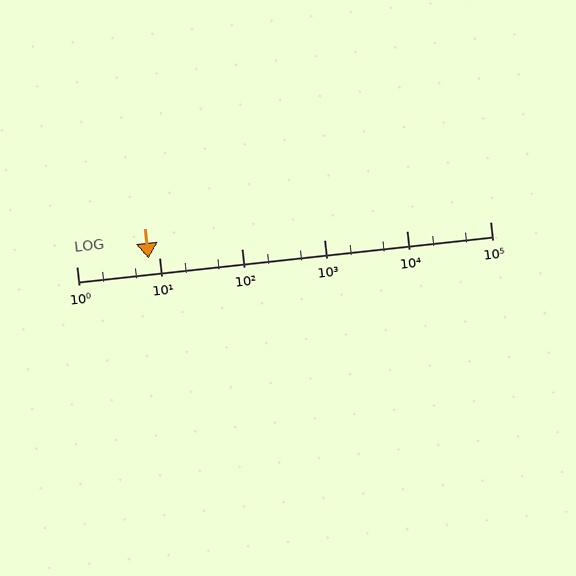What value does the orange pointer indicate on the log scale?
The pointer indicates approximately 7.4.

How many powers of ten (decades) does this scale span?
The scale spans 5 decades, from 1 to 100000.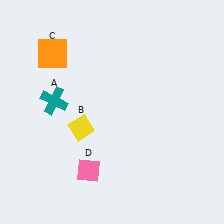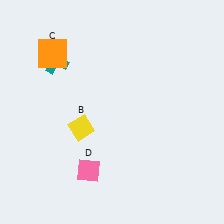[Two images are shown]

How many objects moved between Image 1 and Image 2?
1 object moved between the two images.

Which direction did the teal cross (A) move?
The teal cross (A) moved up.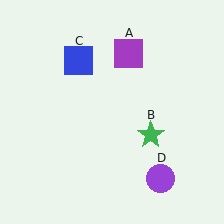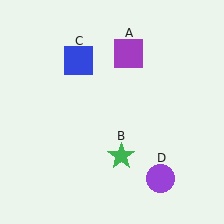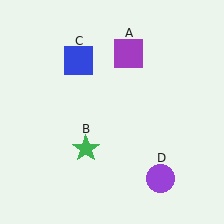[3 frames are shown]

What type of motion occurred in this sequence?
The green star (object B) rotated clockwise around the center of the scene.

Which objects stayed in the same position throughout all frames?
Purple square (object A) and blue square (object C) and purple circle (object D) remained stationary.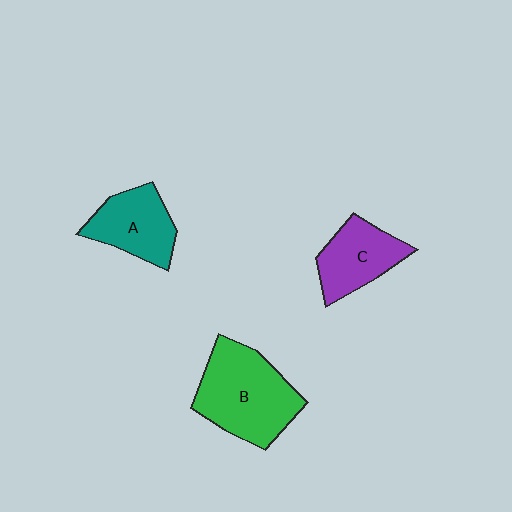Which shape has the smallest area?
Shape C (purple).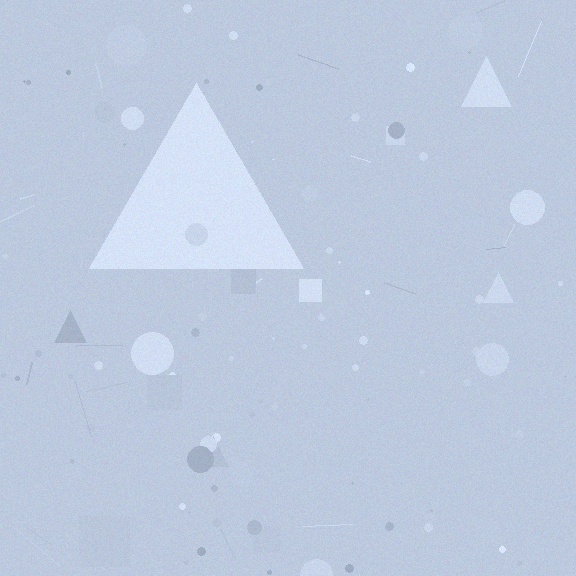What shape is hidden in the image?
A triangle is hidden in the image.